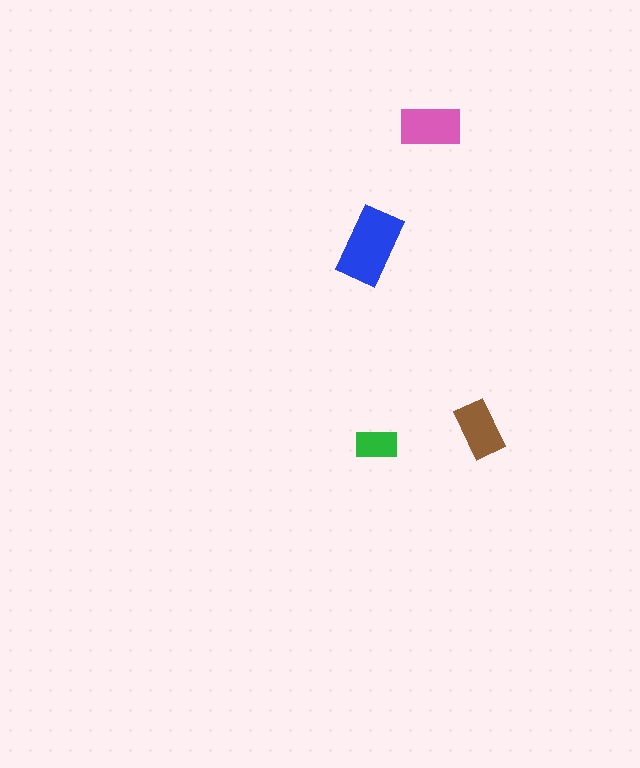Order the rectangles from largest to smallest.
the blue one, the pink one, the brown one, the green one.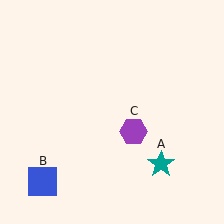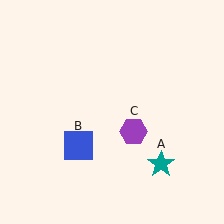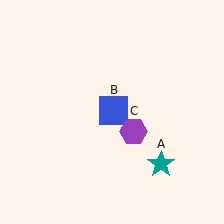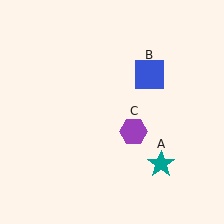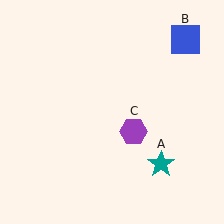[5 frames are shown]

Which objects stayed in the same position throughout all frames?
Teal star (object A) and purple hexagon (object C) remained stationary.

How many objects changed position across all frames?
1 object changed position: blue square (object B).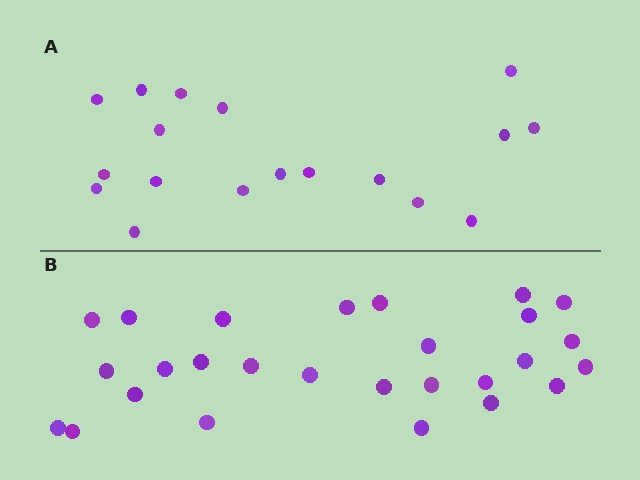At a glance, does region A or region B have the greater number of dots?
Region B (the bottom region) has more dots.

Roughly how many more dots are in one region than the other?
Region B has roughly 8 or so more dots than region A.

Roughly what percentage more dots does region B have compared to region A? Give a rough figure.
About 50% more.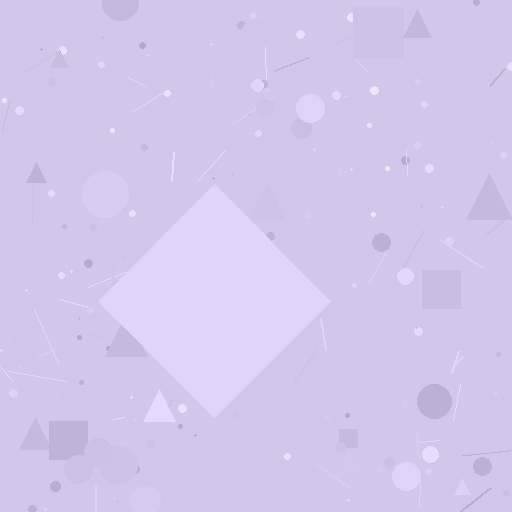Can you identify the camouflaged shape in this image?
The camouflaged shape is a diamond.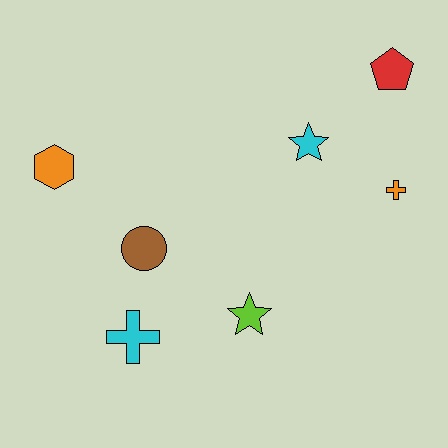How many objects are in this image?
There are 7 objects.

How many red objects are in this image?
There is 1 red object.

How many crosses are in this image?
There are 2 crosses.